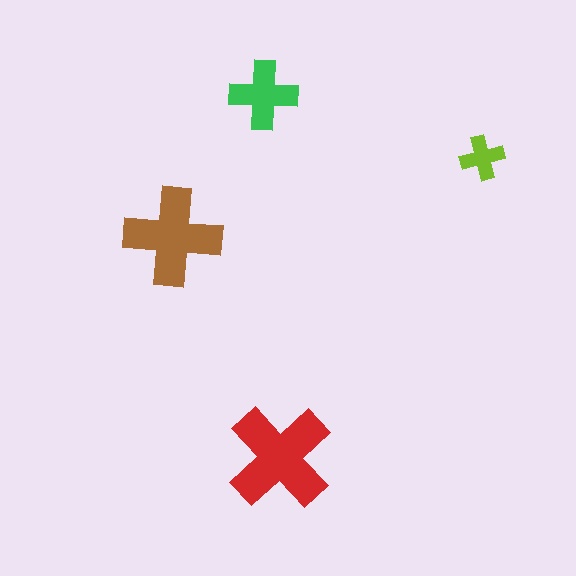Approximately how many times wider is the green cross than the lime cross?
About 1.5 times wider.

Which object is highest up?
The green cross is topmost.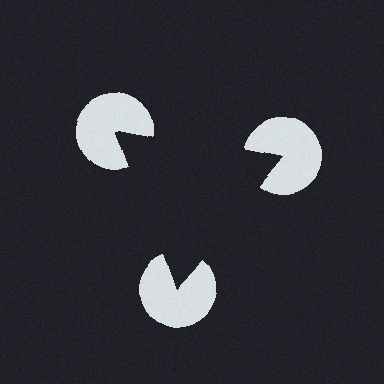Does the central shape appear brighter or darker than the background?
It typically appears slightly darker than the background, even though no actual brightness change is drawn.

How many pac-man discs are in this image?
There are 3 — one at each vertex of the illusory triangle.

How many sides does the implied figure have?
3 sides.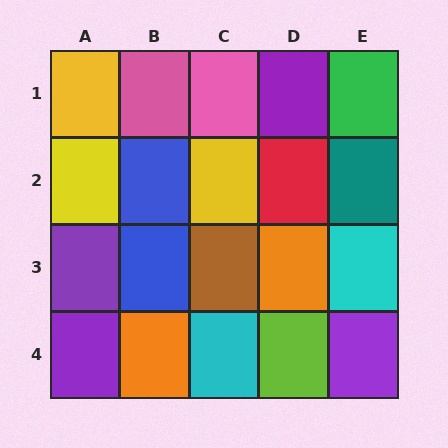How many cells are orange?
2 cells are orange.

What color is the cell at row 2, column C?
Yellow.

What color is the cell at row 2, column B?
Blue.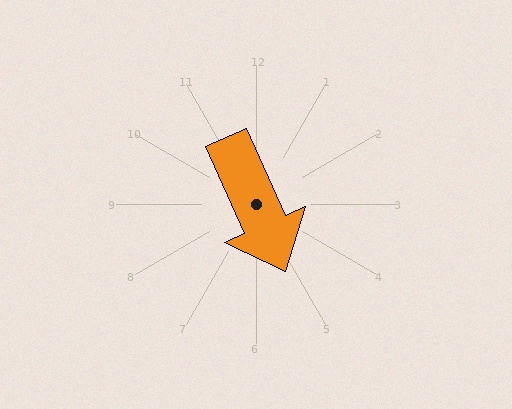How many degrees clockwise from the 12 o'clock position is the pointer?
Approximately 156 degrees.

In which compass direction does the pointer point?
Southeast.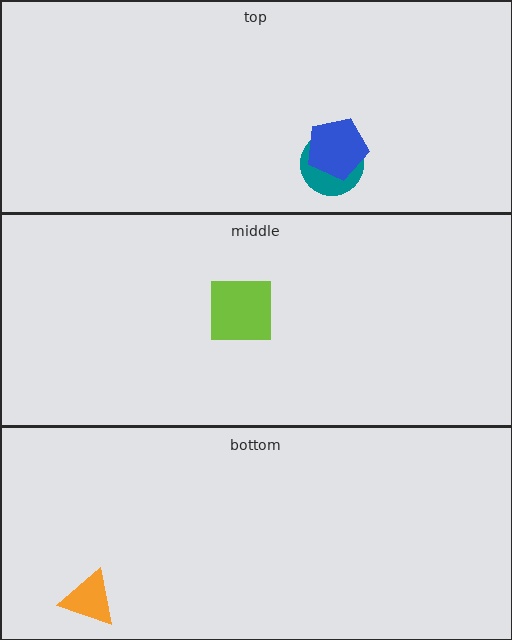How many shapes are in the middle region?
1.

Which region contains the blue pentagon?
The top region.